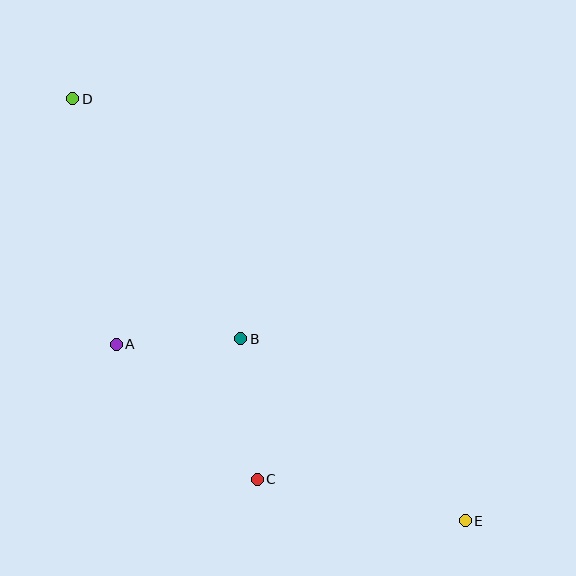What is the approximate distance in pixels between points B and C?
The distance between B and C is approximately 141 pixels.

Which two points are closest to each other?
Points A and B are closest to each other.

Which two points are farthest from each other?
Points D and E are farthest from each other.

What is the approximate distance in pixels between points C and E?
The distance between C and E is approximately 212 pixels.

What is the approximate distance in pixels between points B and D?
The distance between B and D is approximately 293 pixels.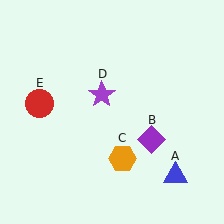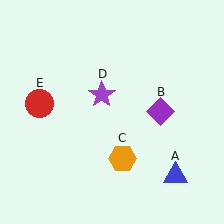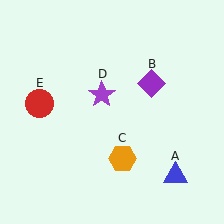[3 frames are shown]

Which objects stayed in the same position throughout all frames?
Blue triangle (object A) and orange hexagon (object C) and purple star (object D) and red circle (object E) remained stationary.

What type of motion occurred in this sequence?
The purple diamond (object B) rotated counterclockwise around the center of the scene.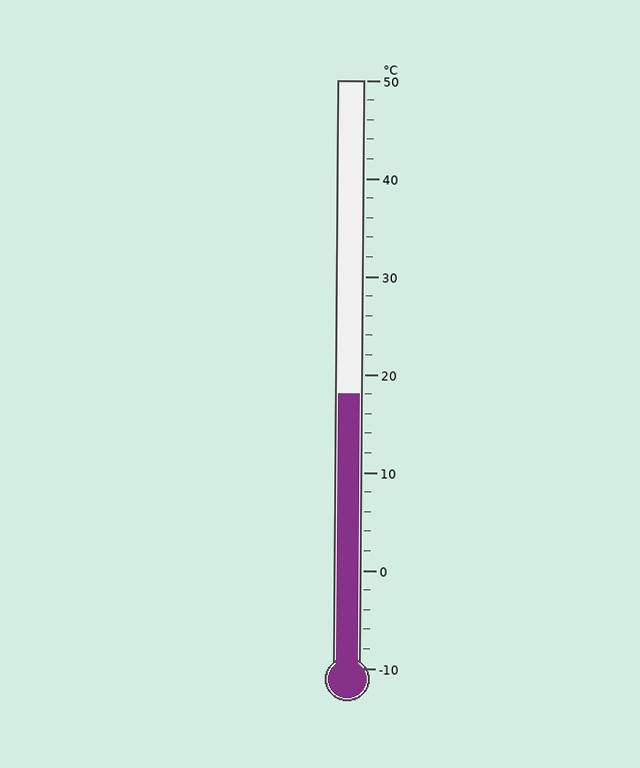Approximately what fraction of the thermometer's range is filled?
The thermometer is filled to approximately 45% of its range.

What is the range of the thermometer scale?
The thermometer scale ranges from -10°C to 50°C.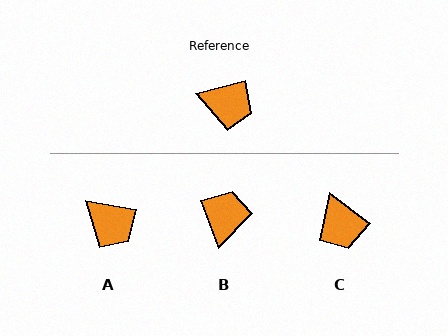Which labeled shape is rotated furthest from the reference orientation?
B, about 95 degrees away.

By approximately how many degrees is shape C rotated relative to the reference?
Approximately 52 degrees clockwise.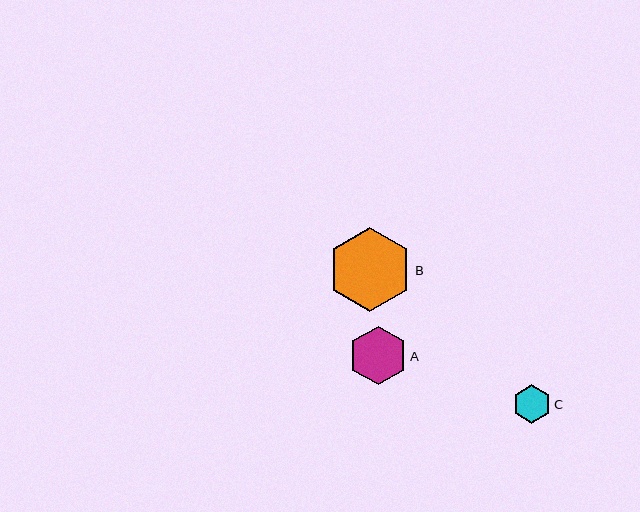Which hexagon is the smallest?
Hexagon C is the smallest with a size of approximately 39 pixels.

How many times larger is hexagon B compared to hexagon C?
Hexagon B is approximately 2.2 times the size of hexagon C.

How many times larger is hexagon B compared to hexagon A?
Hexagon B is approximately 1.4 times the size of hexagon A.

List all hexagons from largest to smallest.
From largest to smallest: B, A, C.